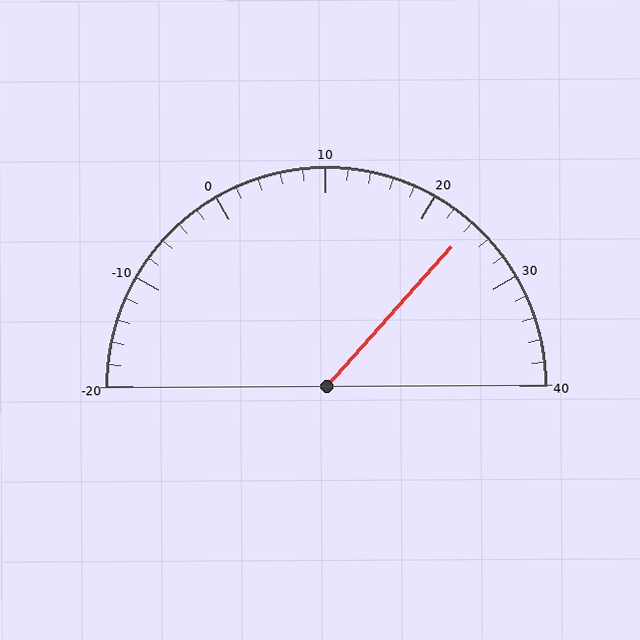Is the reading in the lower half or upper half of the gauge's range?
The reading is in the upper half of the range (-20 to 40).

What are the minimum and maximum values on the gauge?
The gauge ranges from -20 to 40.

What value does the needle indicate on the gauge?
The needle indicates approximately 24.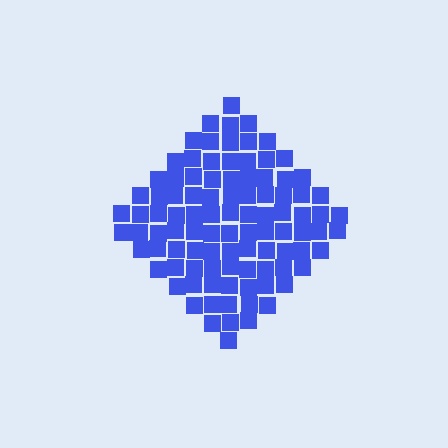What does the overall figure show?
The overall figure shows a diamond.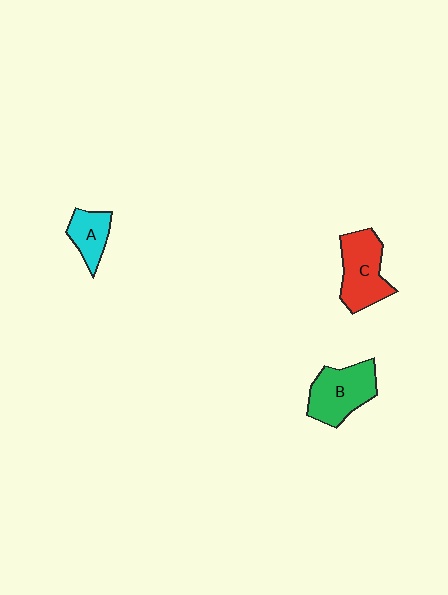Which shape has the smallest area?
Shape A (cyan).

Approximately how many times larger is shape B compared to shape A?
Approximately 1.7 times.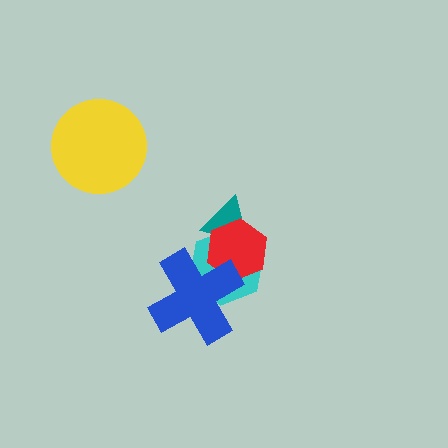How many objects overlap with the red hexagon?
3 objects overlap with the red hexagon.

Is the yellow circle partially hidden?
No, no other shape covers it.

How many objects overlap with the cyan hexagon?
3 objects overlap with the cyan hexagon.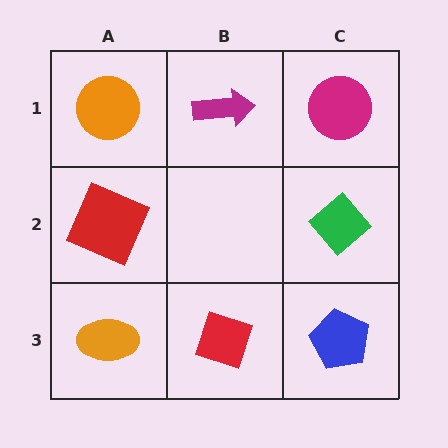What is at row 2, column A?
A red square.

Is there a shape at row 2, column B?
No, that cell is empty.